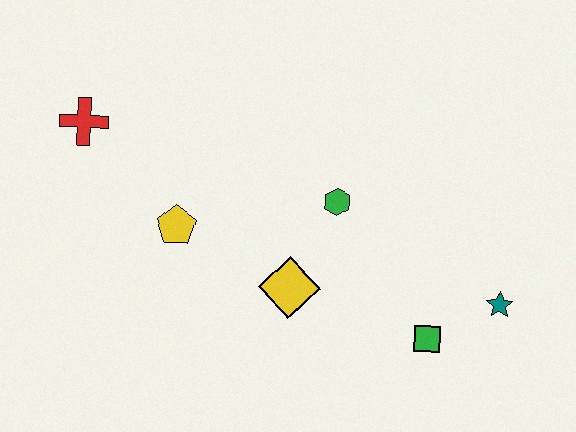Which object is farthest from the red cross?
The teal star is farthest from the red cross.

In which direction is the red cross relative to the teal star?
The red cross is to the left of the teal star.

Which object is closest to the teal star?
The green square is closest to the teal star.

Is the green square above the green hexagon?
No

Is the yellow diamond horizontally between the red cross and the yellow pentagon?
No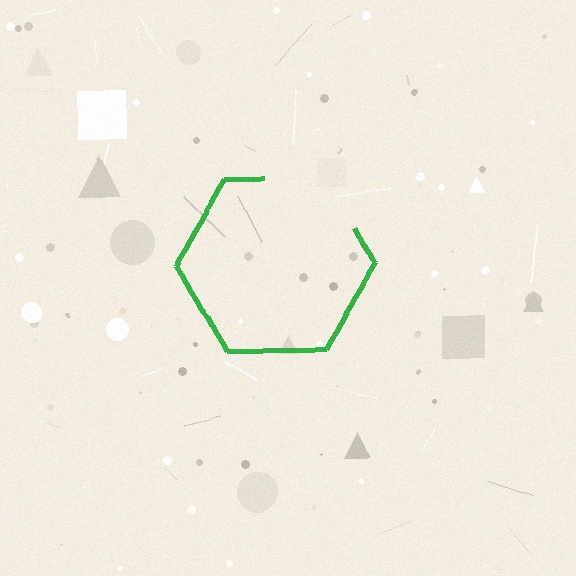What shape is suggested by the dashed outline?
The dashed outline suggests a hexagon.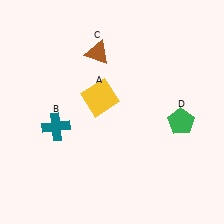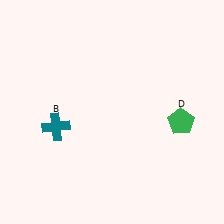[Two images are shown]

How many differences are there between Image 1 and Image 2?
There are 2 differences between the two images.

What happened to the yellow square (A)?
The yellow square (A) was removed in Image 2. It was in the top-left area of Image 1.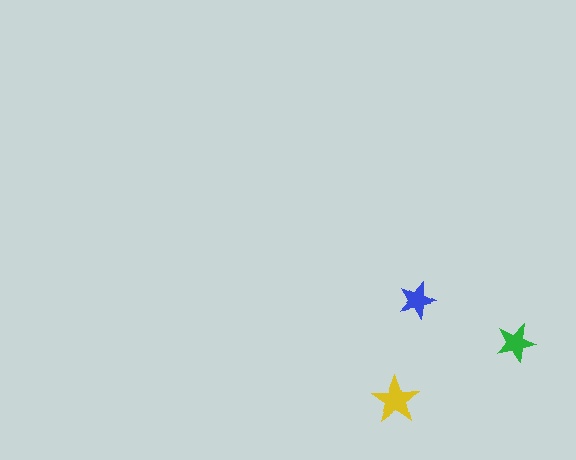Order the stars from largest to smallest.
the yellow one, the green one, the blue one.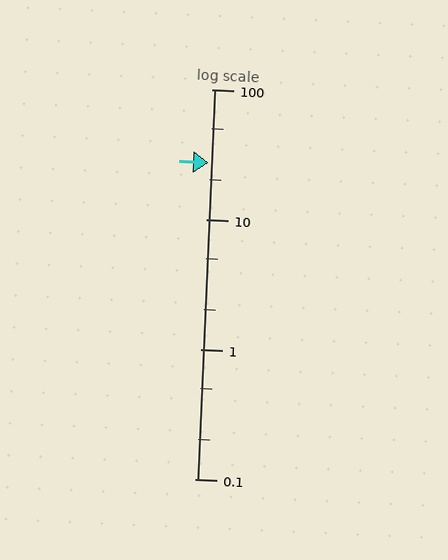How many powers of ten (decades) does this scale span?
The scale spans 3 decades, from 0.1 to 100.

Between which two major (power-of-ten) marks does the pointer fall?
The pointer is between 10 and 100.